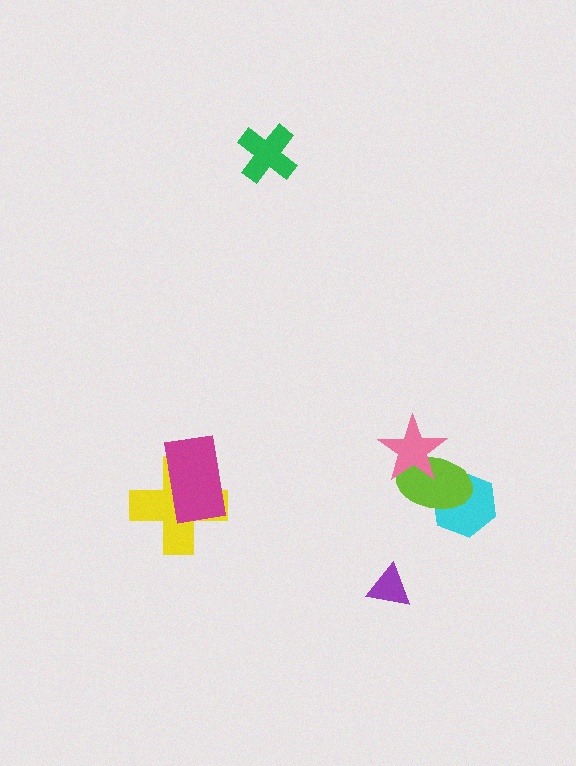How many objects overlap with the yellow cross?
1 object overlaps with the yellow cross.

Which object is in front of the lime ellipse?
The pink star is in front of the lime ellipse.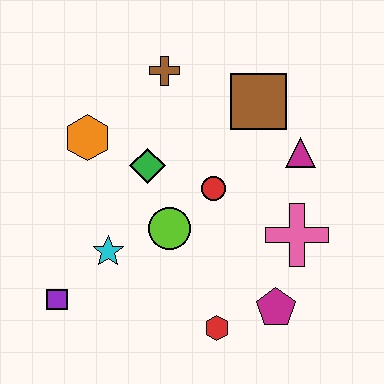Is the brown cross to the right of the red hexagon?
No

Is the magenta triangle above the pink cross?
Yes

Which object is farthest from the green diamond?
The magenta pentagon is farthest from the green diamond.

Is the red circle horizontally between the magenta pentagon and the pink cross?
No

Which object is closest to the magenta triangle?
The brown square is closest to the magenta triangle.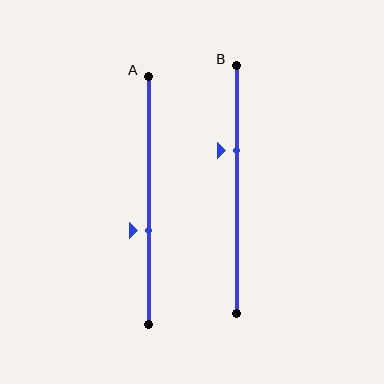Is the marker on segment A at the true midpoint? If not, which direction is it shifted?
No, the marker on segment A is shifted downward by about 12% of the segment length.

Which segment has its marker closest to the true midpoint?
Segment A has its marker closest to the true midpoint.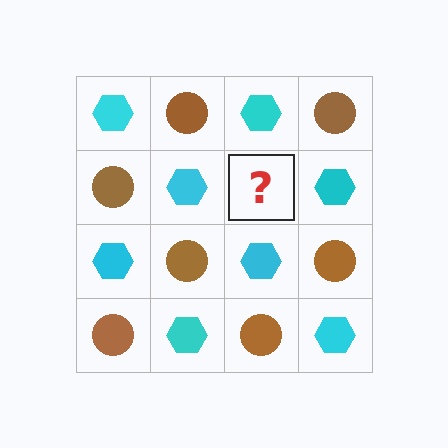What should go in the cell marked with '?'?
The missing cell should contain a brown circle.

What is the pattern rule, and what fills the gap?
The rule is that it alternates cyan hexagon and brown circle in a checkerboard pattern. The gap should be filled with a brown circle.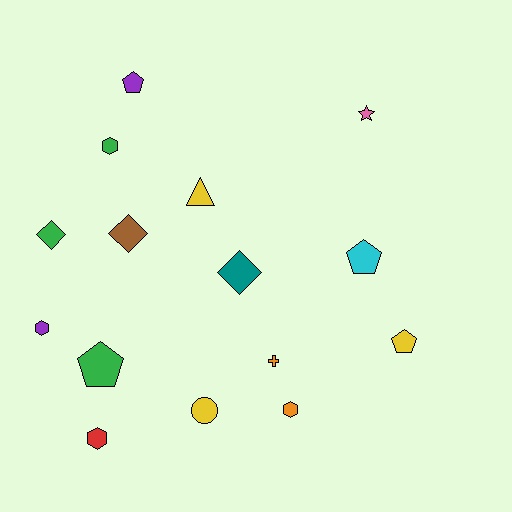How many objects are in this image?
There are 15 objects.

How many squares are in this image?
There are no squares.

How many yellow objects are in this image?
There are 3 yellow objects.